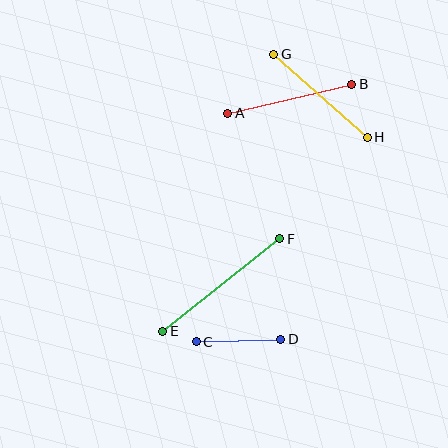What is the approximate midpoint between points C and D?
The midpoint is at approximately (239, 341) pixels.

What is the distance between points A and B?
The distance is approximately 127 pixels.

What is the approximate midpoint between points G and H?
The midpoint is at approximately (320, 96) pixels.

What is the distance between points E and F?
The distance is approximately 149 pixels.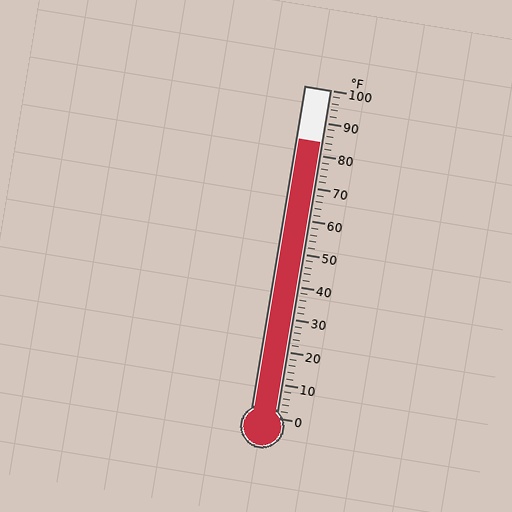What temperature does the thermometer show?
The thermometer shows approximately 84°F.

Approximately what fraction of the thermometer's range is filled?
The thermometer is filled to approximately 85% of its range.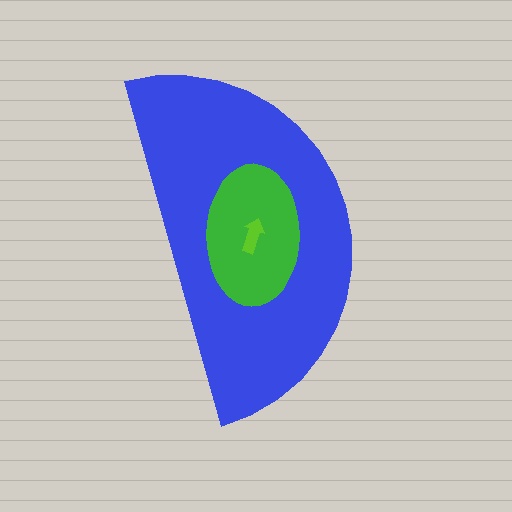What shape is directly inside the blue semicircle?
The green ellipse.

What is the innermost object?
The lime arrow.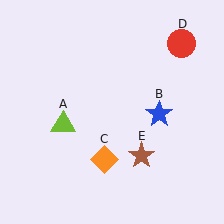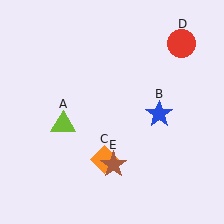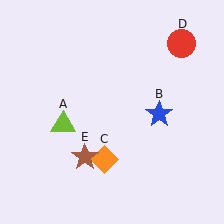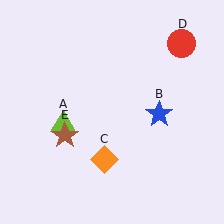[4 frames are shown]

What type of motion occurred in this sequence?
The brown star (object E) rotated clockwise around the center of the scene.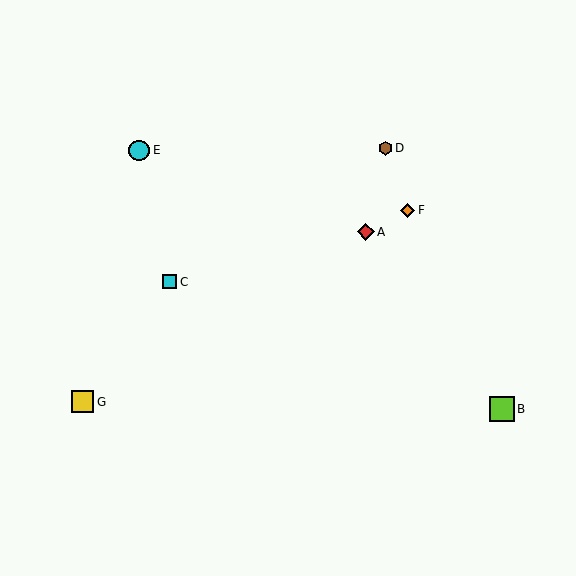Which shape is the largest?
The lime square (labeled B) is the largest.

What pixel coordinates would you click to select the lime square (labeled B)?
Click at (502, 409) to select the lime square B.